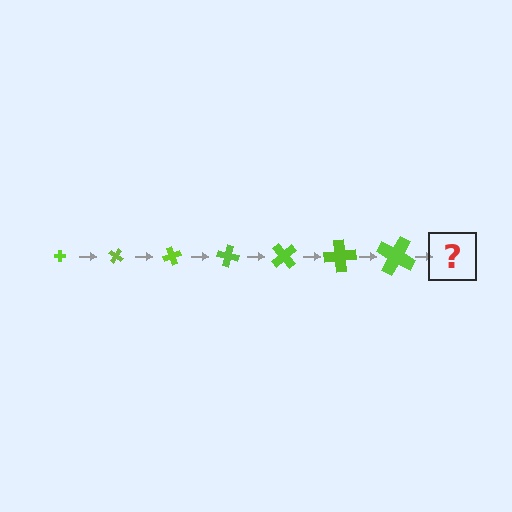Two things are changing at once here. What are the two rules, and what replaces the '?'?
The two rules are that the cross grows larger each step and it rotates 35 degrees each step. The '?' should be a cross, larger than the previous one and rotated 245 degrees from the start.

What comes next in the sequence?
The next element should be a cross, larger than the previous one and rotated 245 degrees from the start.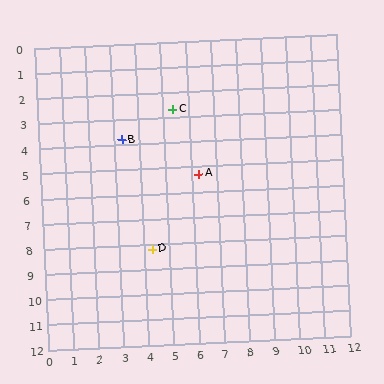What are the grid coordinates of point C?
Point C is at approximately (5.4, 2.7).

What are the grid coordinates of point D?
Point D is at approximately (4.3, 8.2).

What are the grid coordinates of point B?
Point B is at approximately (3.3, 3.8).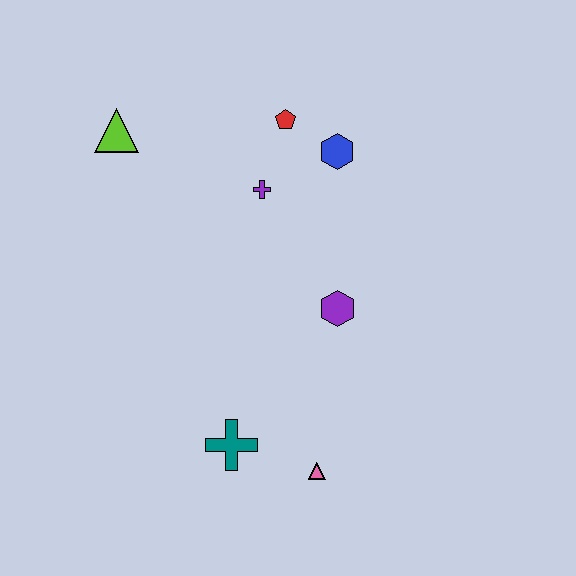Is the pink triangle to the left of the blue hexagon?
Yes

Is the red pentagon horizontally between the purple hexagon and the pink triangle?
No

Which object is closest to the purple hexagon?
The purple cross is closest to the purple hexagon.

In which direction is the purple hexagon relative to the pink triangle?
The purple hexagon is above the pink triangle.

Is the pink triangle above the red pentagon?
No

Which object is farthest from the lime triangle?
The pink triangle is farthest from the lime triangle.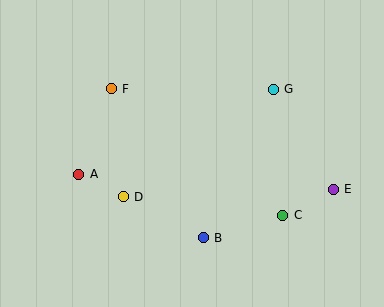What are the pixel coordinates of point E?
Point E is at (333, 189).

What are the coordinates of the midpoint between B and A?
The midpoint between B and A is at (141, 206).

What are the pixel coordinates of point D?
Point D is at (123, 197).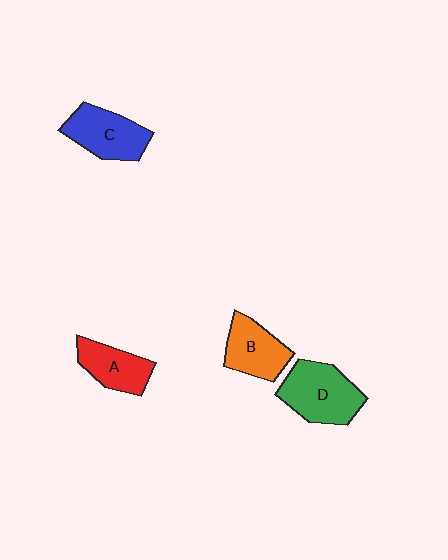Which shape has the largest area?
Shape D (green).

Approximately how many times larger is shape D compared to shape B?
Approximately 1.3 times.